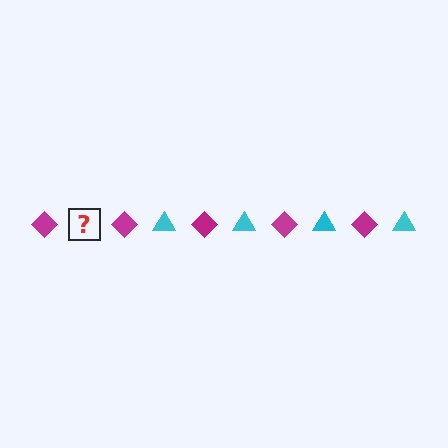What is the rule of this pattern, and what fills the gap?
The rule is that the pattern alternates between magenta diamond and cyan triangle. The gap should be filled with a cyan triangle.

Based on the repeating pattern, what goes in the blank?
The blank should be a cyan triangle.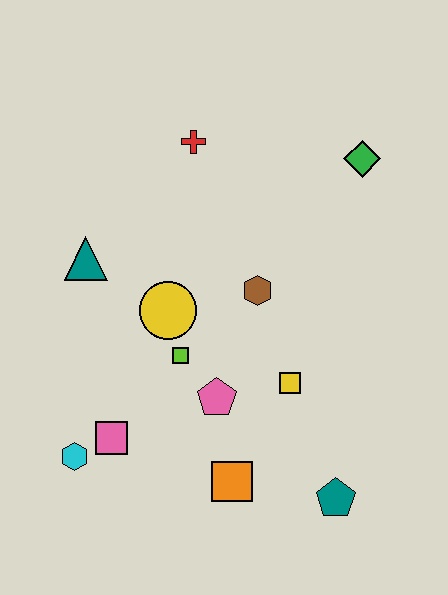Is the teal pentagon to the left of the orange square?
No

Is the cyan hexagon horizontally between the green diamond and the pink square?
No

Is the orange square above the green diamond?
No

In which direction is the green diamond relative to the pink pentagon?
The green diamond is above the pink pentagon.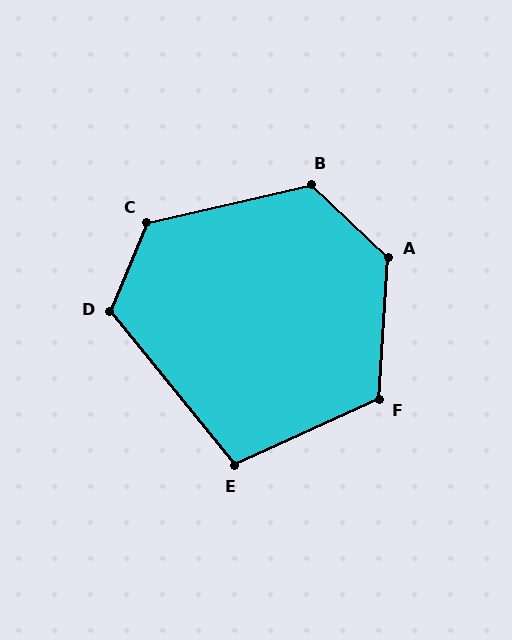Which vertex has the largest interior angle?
A, at approximately 130 degrees.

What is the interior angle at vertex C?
Approximately 125 degrees (obtuse).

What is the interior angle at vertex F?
Approximately 118 degrees (obtuse).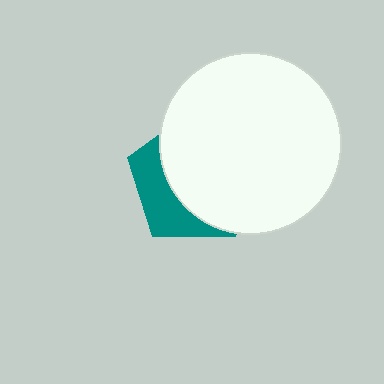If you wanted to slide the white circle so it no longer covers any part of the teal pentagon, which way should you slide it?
Slide it right — that is the most direct way to separate the two shapes.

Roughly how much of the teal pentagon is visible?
A small part of it is visible (roughly 33%).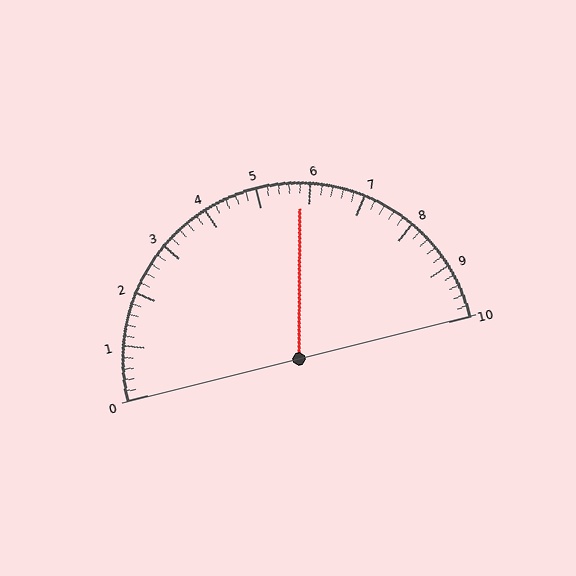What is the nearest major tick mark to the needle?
The nearest major tick mark is 6.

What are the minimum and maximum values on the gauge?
The gauge ranges from 0 to 10.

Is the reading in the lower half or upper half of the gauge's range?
The reading is in the upper half of the range (0 to 10).